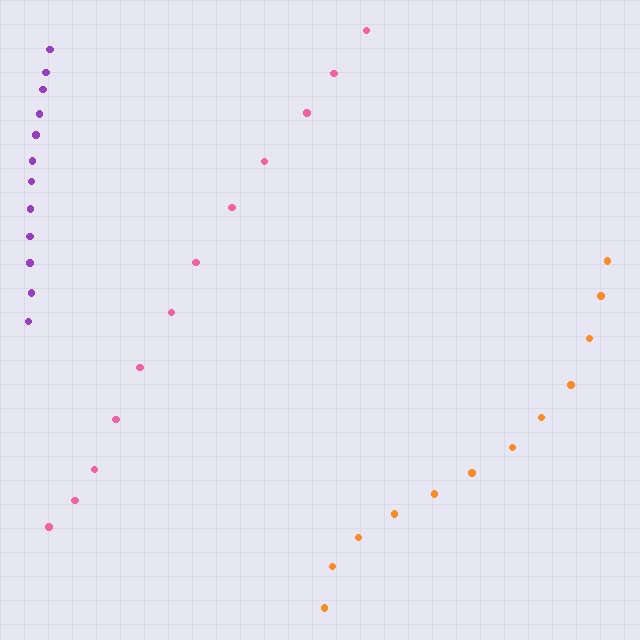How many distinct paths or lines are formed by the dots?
There are 3 distinct paths.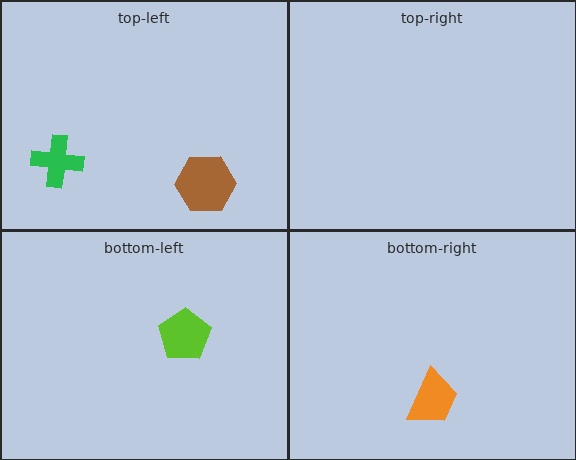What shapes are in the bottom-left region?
The lime pentagon.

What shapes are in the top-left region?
The brown hexagon, the green cross.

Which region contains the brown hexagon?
The top-left region.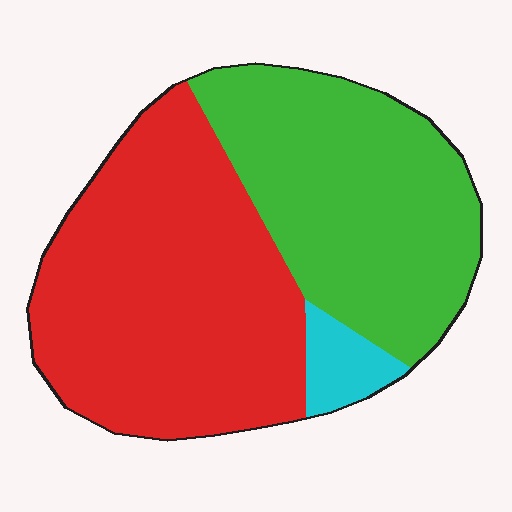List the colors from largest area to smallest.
From largest to smallest: red, green, cyan.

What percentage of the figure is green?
Green covers around 40% of the figure.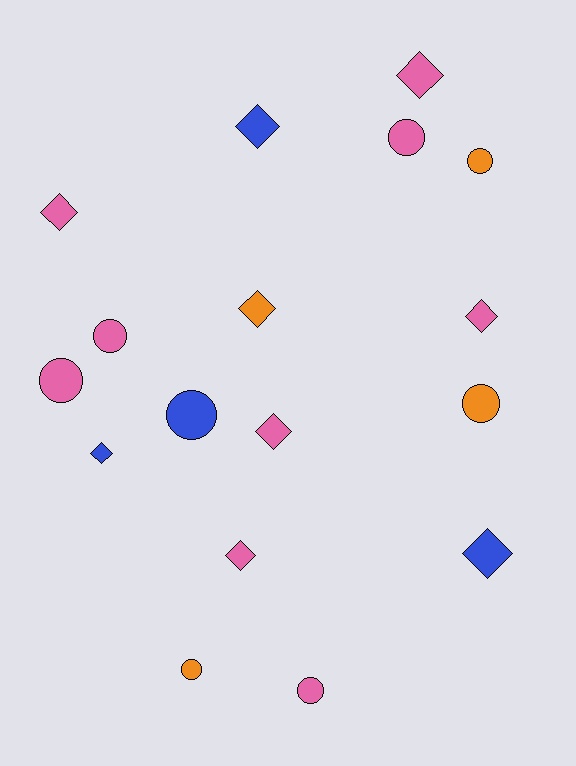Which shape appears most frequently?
Diamond, with 9 objects.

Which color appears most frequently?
Pink, with 9 objects.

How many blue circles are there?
There is 1 blue circle.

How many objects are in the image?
There are 17 objects.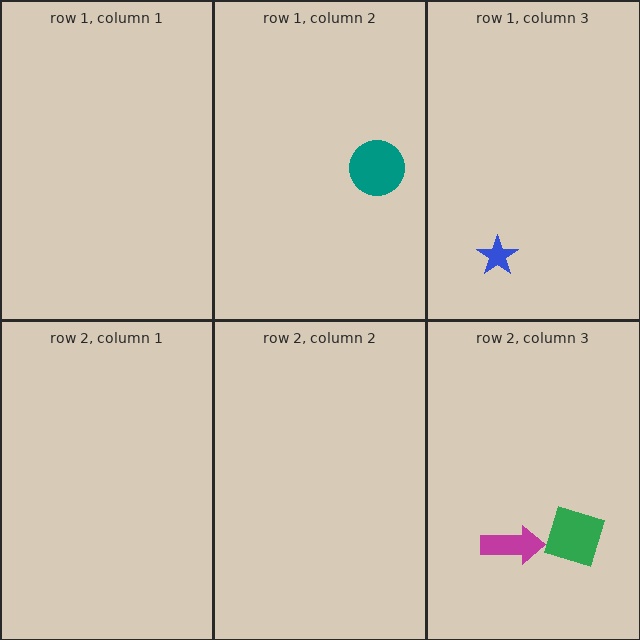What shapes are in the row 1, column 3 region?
The blue star.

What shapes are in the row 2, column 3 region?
The green square, the magenta arrow.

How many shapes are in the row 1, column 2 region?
1.